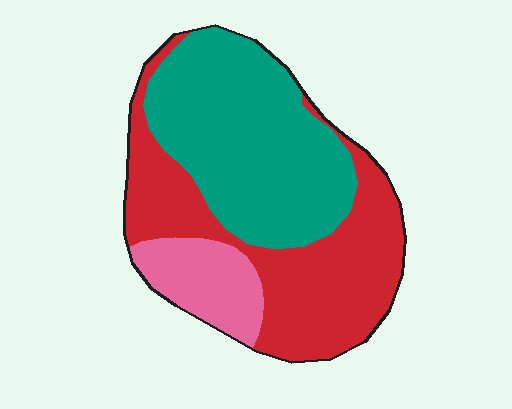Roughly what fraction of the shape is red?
Red takes up about two fifths (2/5) of the shape.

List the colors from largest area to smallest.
From largest to smallest: teal, red, pink.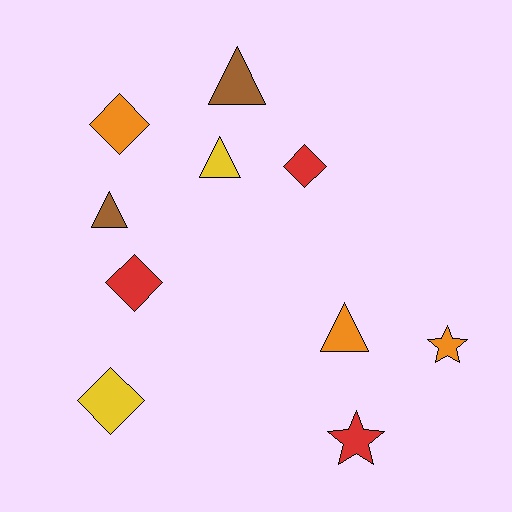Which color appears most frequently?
Orange, with 3 objects.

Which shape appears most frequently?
Diamond, with 4 objects.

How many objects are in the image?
There are 10 objects.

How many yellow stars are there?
There are no yellow stars.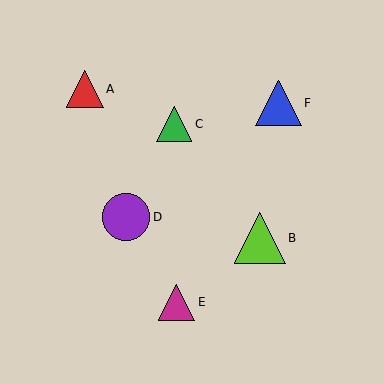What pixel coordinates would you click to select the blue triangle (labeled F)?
Click at (278, 103) to select the blue triangle F.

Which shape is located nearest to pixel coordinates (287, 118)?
The blue triangle (labeled F) at (278, 103) is nearest to that location.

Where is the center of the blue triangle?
The center of the blue triangle is at (278, 103).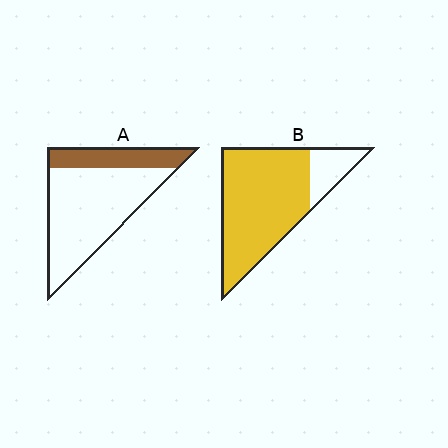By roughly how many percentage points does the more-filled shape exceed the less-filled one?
By roughly 55 percentage points (B over A).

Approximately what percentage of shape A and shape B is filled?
A is approximately 25% and B is approximately 80%.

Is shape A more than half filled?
No.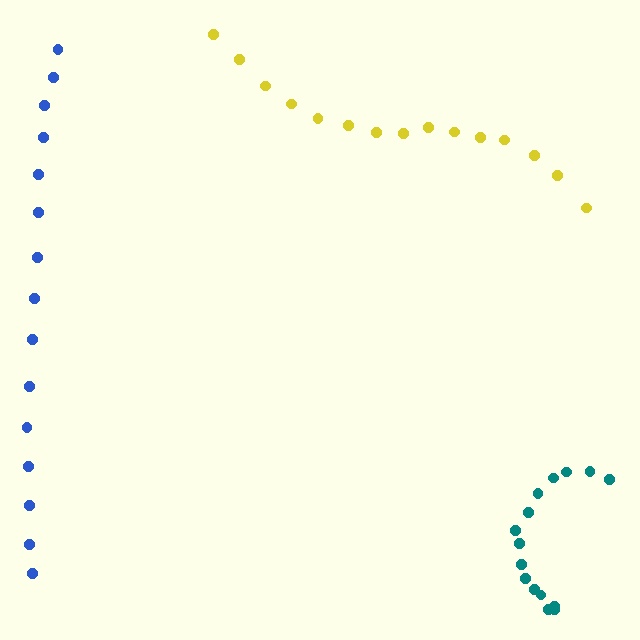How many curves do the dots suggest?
There are 3 distinct paths.